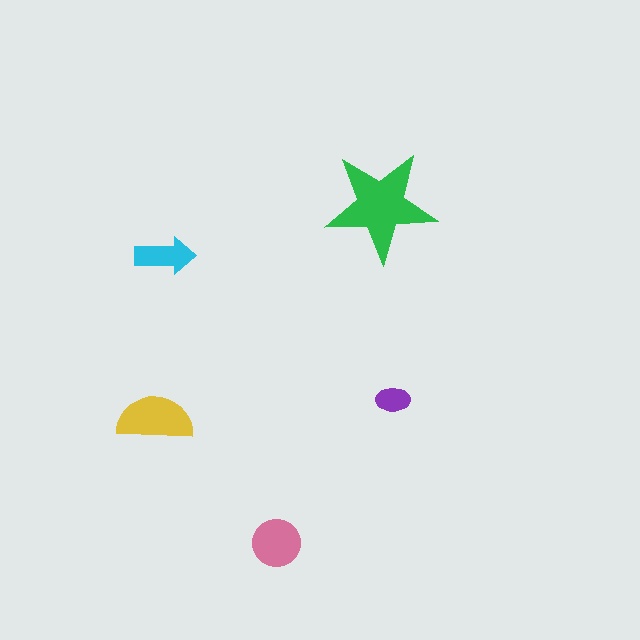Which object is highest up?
The green star is topmost.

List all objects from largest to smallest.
The green star, the yellow semicircle, the pink circle, the cyan arrow, the purple ellipse.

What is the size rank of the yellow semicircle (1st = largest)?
2nd.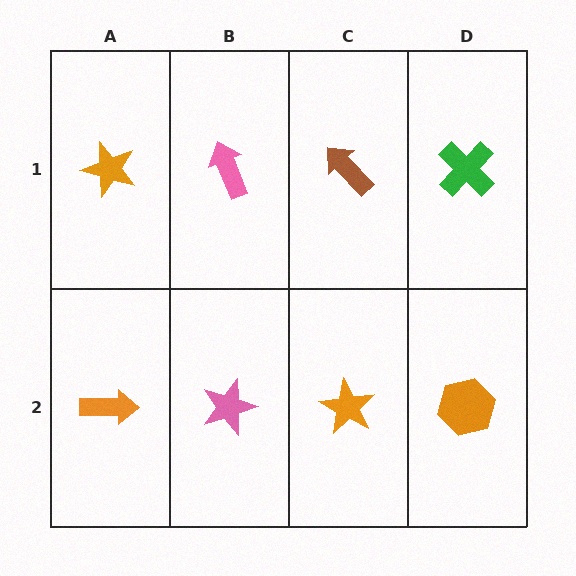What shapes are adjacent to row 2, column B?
A pink arrow (row 1, column B), an orange arrow (row 2, column A), an orange star (row 2, column C).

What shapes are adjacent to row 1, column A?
An orange arrow (row 2, column A), a pink arrow (row 1, column B).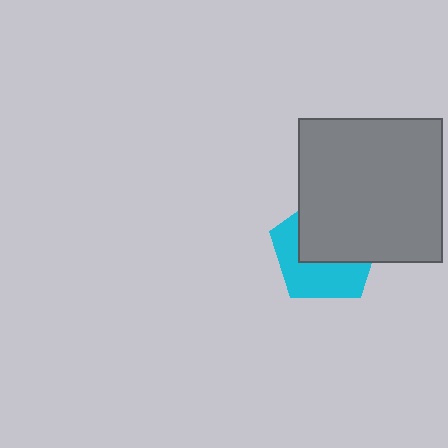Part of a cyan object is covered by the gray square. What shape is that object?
It is a pentagon.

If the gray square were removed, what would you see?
You would see the complete cyan pentagon.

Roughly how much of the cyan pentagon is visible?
About half of it is visible (roughly 46%).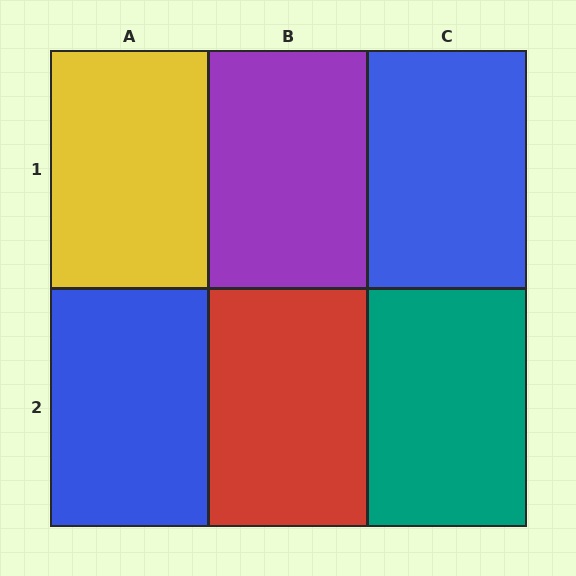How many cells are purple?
1 cell is purple.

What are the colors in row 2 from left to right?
Blue, red, teal.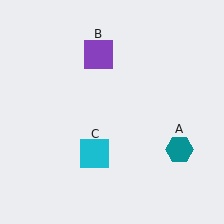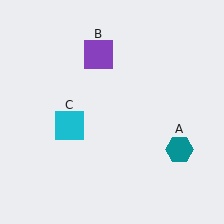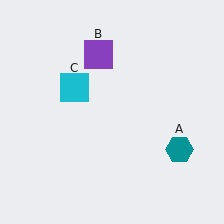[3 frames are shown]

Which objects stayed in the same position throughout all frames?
Teal hexagon (object A) and purple square (object B) remained stationary.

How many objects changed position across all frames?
1 object changed position: cyan square (object C).